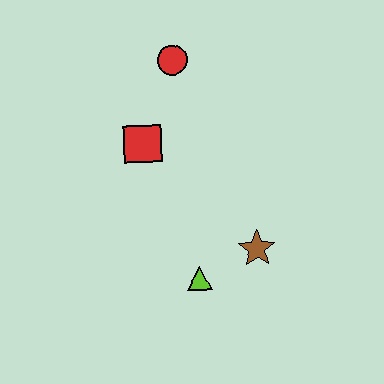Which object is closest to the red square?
The red circle is closest to the red square.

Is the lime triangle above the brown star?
No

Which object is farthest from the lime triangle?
The red circle is farthest from the lime triangle.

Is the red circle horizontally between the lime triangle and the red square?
Yes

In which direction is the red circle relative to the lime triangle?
The red circle is above the lime triangle.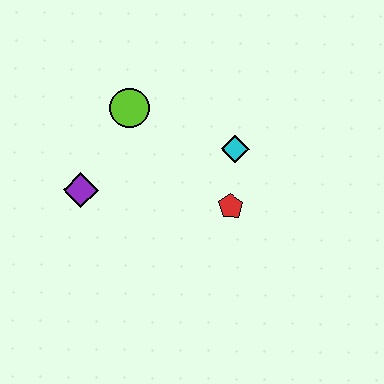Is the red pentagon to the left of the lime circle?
No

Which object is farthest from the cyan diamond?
The purple diamond is farthest from the cyan diamond.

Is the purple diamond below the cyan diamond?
Yes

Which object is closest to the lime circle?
The purple diamond is closest to the lime circle.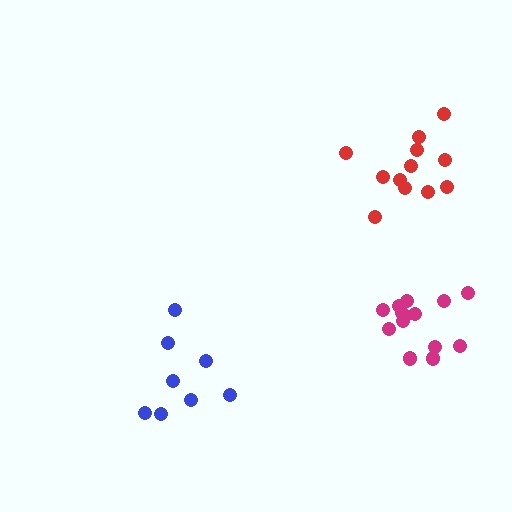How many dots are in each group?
Group 1: 8 dots, Group 2: 12 dots, Group 3: 14 dots (34 total).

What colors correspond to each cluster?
The clusters are colored: blue, red, magenta.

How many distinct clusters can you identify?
There are 3 distinct clusters.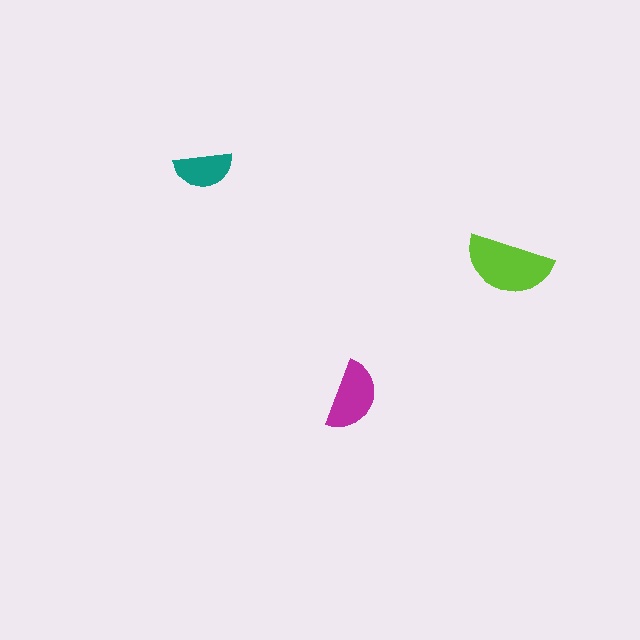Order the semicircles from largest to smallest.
the lime one, the magenta one, the teal one.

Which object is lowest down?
The magenta semicircle is bottommost.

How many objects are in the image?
There are 3 objects in the image.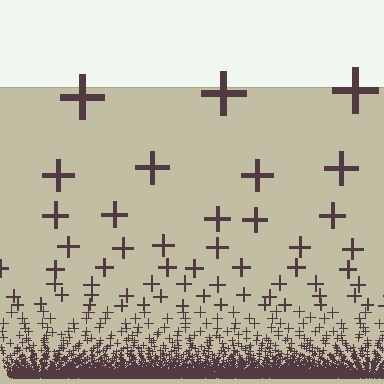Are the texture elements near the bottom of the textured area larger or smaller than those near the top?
Smaller. The gradient is inverted — elements near the bottom are smaller and denser.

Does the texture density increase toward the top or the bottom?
Density increases toward the bottom.